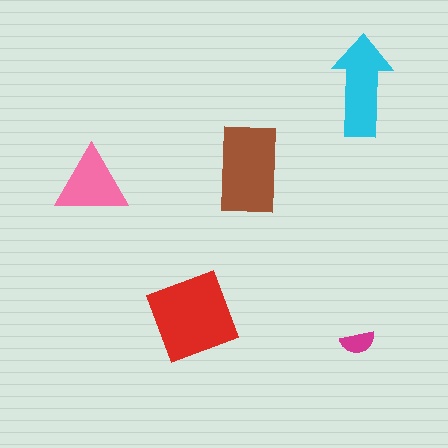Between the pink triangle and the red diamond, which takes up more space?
The red diamond.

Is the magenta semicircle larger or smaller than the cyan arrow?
Smaller.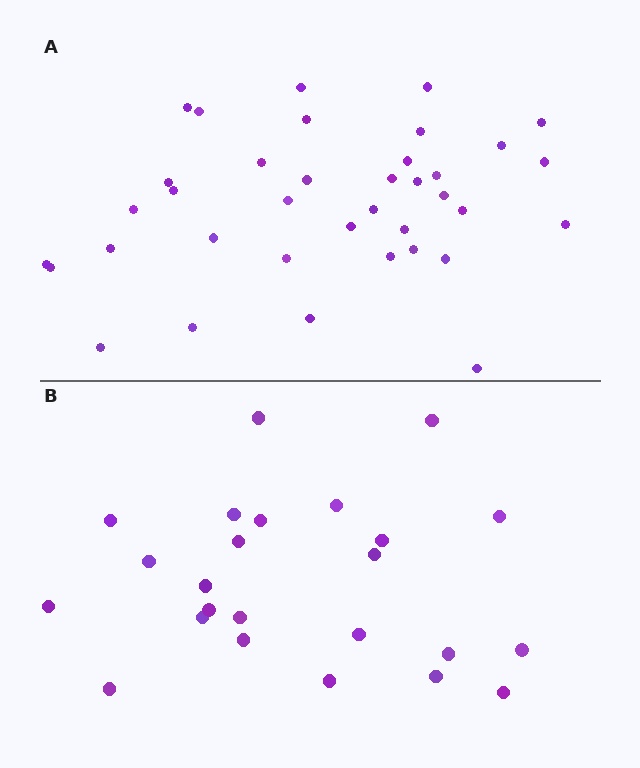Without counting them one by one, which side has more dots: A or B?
Region A (the top region) has more dots.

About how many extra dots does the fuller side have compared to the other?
Region A has approximately 15 more dots than region B.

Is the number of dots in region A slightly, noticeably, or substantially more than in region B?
Region A has substantially more. The ratio is roughly 1.5 to 1.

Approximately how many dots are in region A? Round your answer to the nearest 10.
About 40 dots. (The exact count is 37, which rounds to 40.)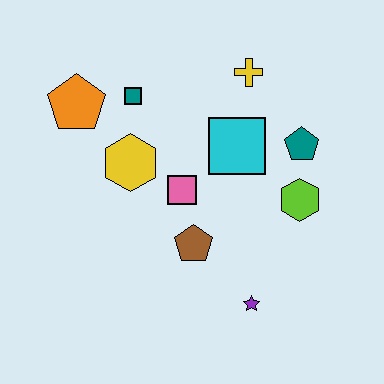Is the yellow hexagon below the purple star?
No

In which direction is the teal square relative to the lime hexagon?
The teal square is to the left of the lime hexagon.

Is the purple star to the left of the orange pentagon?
No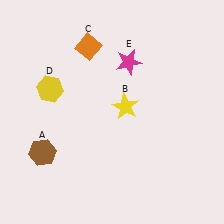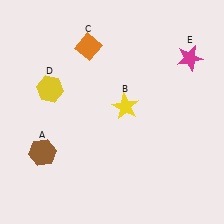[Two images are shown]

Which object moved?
The magenta star (E) moved right.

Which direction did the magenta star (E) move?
The magenta star (E) moved right.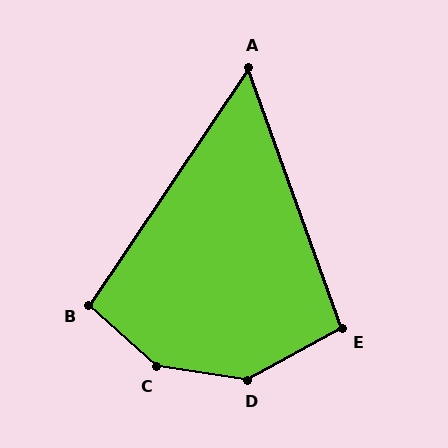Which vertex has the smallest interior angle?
A, at approximately 54 degrees.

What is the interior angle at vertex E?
Approximately 99 degrees (obtuse).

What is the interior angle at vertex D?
Approximately 143 degrees (obtuse).